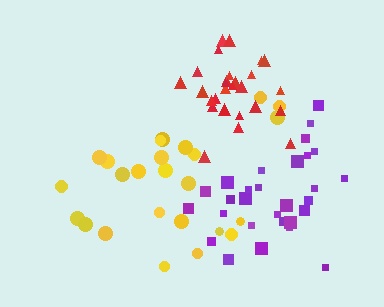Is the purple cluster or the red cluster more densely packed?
Red.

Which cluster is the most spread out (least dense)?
Yellow.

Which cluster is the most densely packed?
Red.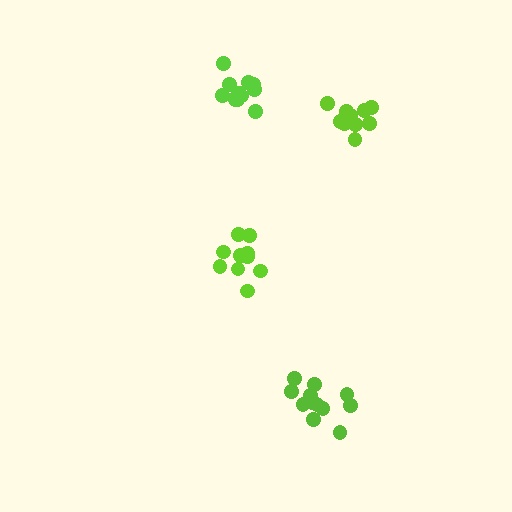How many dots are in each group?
Group 1: 11 dots, Group 2: 11 dots, Group 3: 13 dots, Group 4: 13 dots (48 total).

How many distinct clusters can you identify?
There are 4 distinct clusters.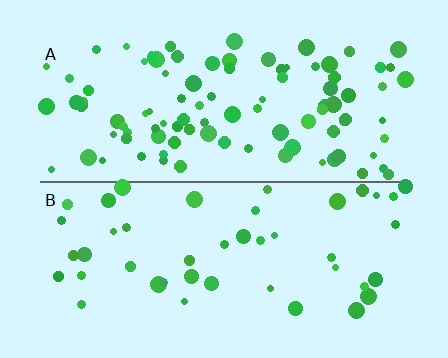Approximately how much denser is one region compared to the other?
Approximately 2.2× — region A over region B.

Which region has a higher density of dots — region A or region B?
A (the top).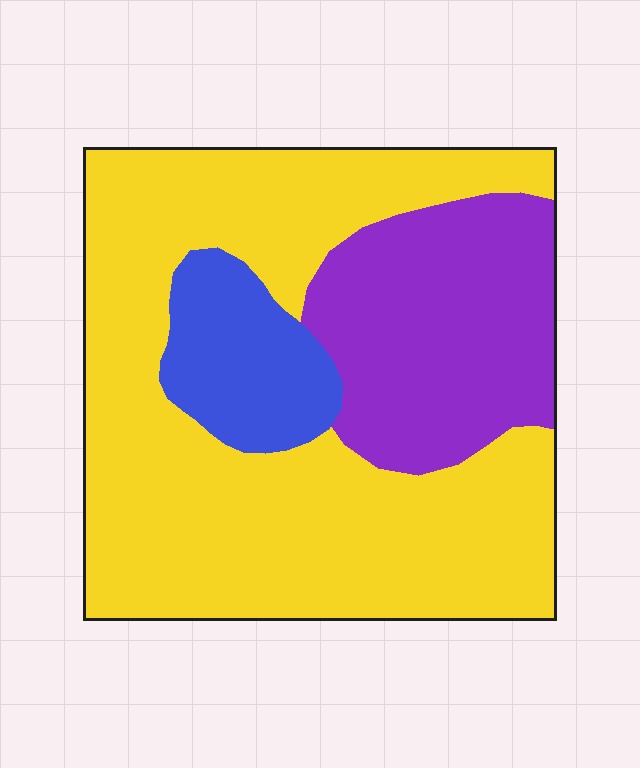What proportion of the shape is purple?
Purple takes up about one quarter (1/4) of the shape.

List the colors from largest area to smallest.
From largest to smallest: yellow, purple, blue.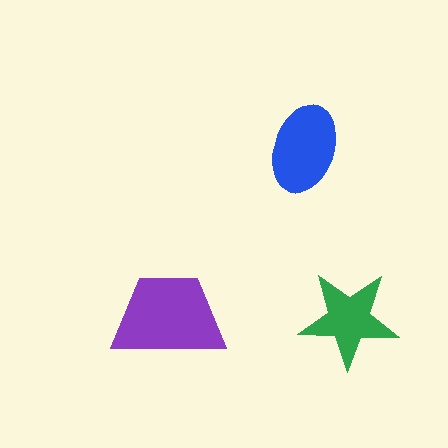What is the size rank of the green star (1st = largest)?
3rd.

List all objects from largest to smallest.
The purple trapezoid, the blue ellipse, the green star.